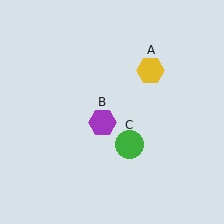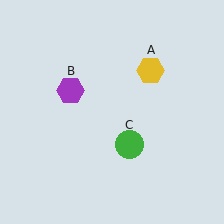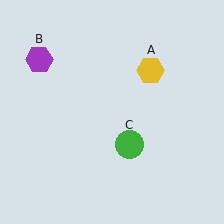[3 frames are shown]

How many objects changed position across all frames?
1 object changed position: purple hexagon (object B).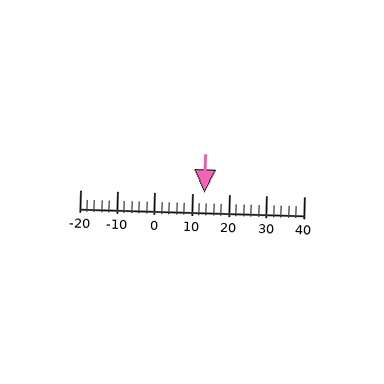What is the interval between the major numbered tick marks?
The major tick marks are spaced 10 units apart.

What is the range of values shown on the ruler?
The ruler shows values from -20 to 40.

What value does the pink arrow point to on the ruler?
The pink arrow points to approximately 13.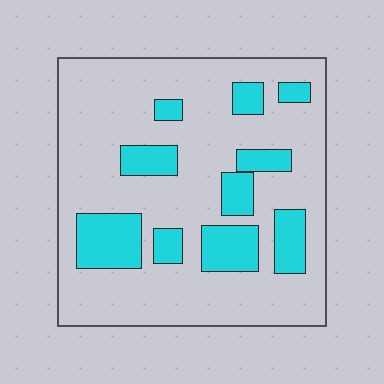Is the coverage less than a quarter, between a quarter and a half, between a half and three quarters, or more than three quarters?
Less than a quarter.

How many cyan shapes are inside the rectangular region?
10.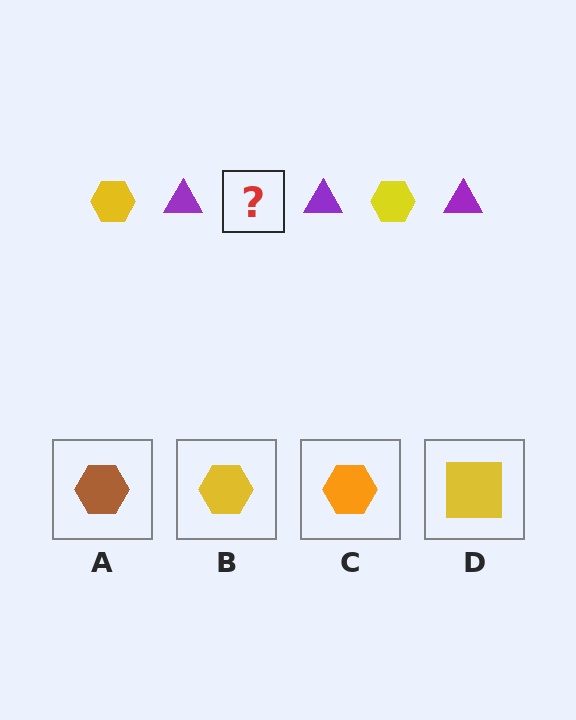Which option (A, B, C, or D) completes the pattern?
B.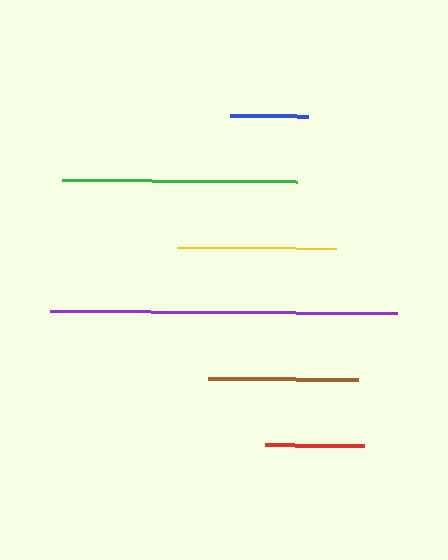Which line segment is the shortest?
The blue line is the shortest at approximately 78 pixels.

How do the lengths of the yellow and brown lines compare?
The yellow and brown lines are approximately the same length.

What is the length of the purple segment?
The purple segment is approximately 347 pixels long.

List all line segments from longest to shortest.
From longest to shortest: purple, green, yellow, brown, red, blue.